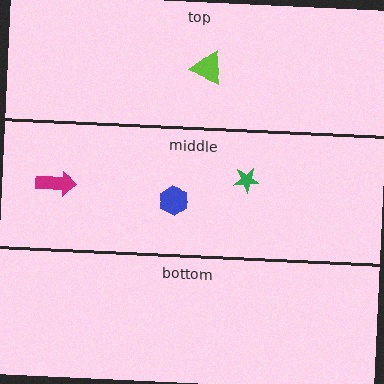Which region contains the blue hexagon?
The middle region.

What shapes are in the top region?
The lime triangle.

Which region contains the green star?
The middle region.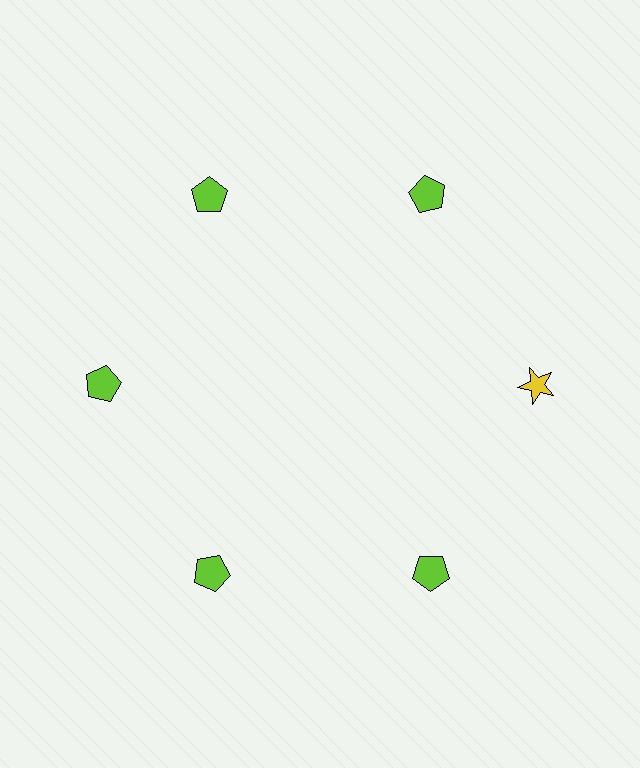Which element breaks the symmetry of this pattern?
The yellow star at roughly the 3 o'clock position breaks the symmetry. All other shapes are lime pentagons.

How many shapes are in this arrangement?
There are 6 shapes arranged in a ring pattern.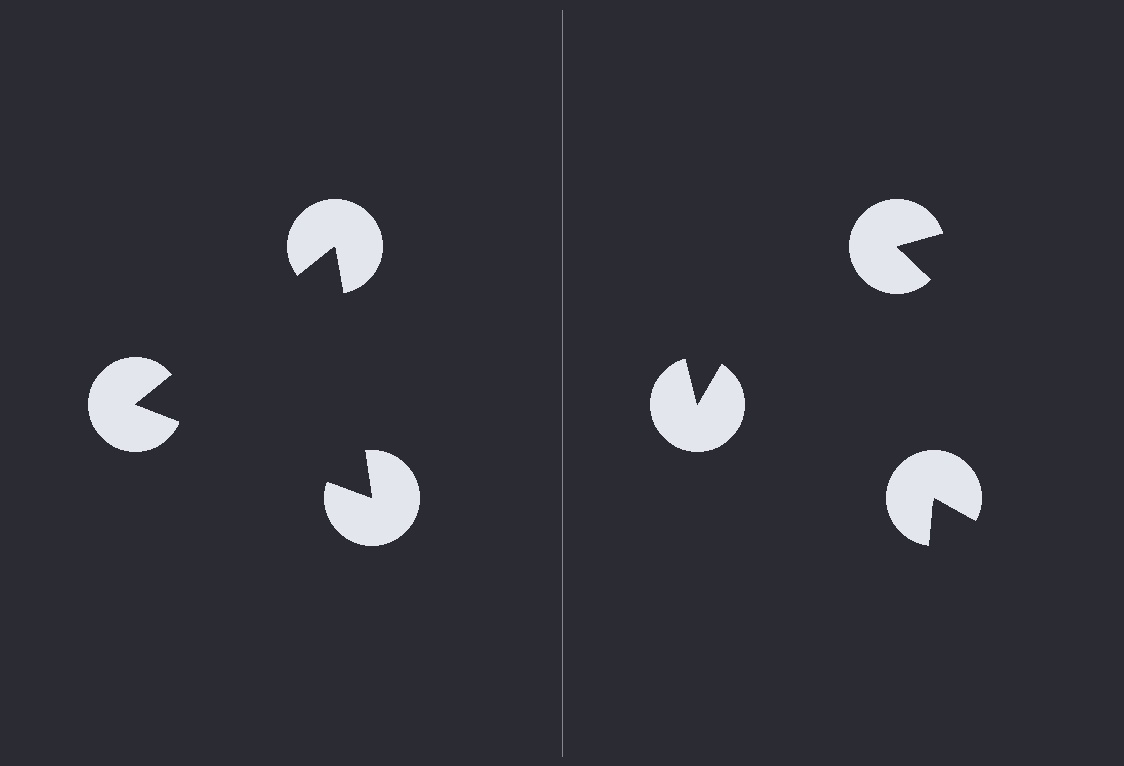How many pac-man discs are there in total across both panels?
6 — 3 on each side.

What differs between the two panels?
The pac-man discs are positioned identically on both sides; only the wedge orientations differ. On the left they align to a triangle; on the right they are misaligned.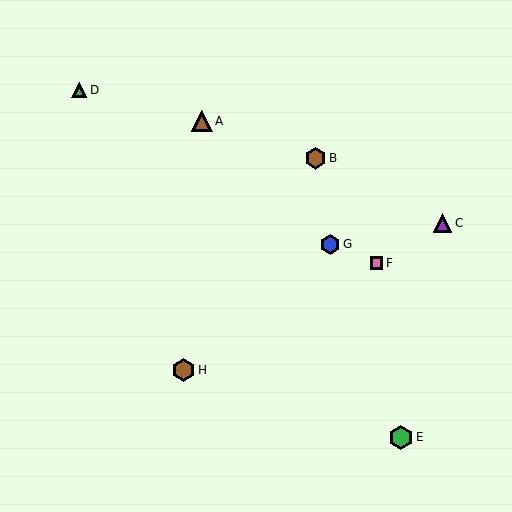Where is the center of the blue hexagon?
The center of the blue hexagon is at (330, 244).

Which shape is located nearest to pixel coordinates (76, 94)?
The green triangle (labeled D) at (79, 90) is nearest to that location.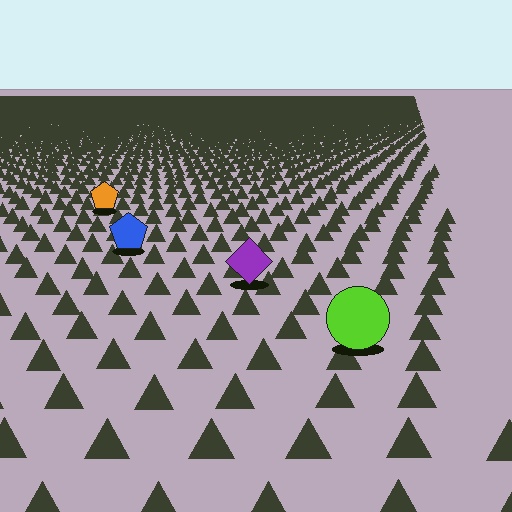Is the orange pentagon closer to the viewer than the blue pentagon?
No. The blue pentagon is closer — you can tell from the texture gradient: the ground texture is coarser near it.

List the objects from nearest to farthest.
From nearest to farthest: the lime circle, the purple diamond, the blue pentagon, the orange pentagon.